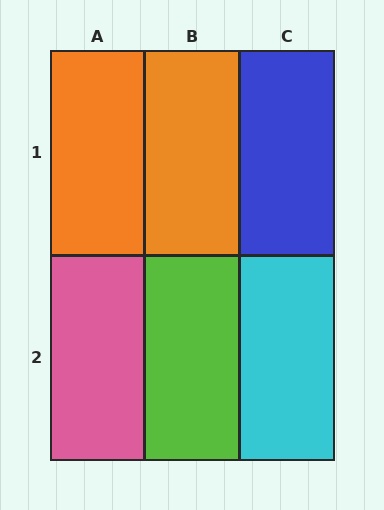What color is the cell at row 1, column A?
Orange.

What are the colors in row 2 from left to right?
Pink, lime, cyan.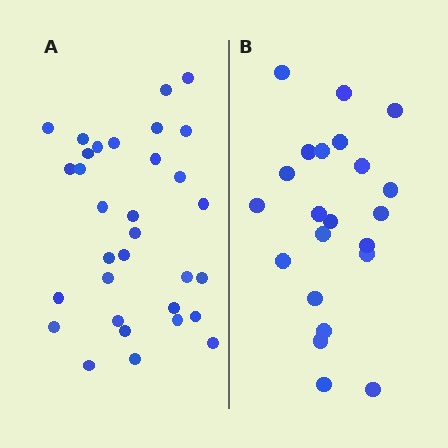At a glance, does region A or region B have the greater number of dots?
Region A (the left region) has more dots.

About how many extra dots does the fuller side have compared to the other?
Region A has roughly 10 or so more dots than region B.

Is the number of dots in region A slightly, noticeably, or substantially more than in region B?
Region A has substantially more. The ratio is roughly 1.5 to 1.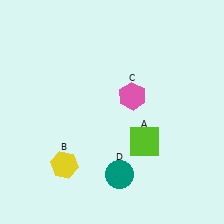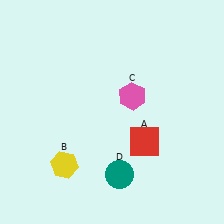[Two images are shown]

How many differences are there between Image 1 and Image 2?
There is 1 difference between the two images.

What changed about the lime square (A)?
In Image 1, A is lime. In Image 2, it changed to red.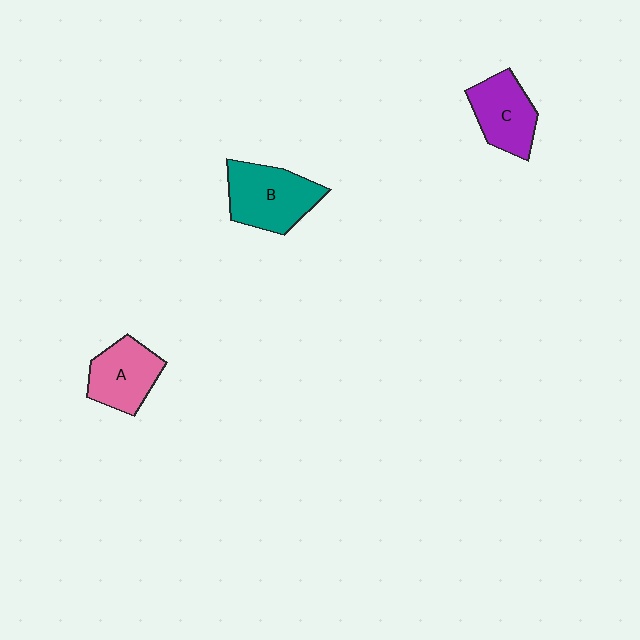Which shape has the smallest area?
Shape C (purple).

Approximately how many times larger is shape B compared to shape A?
Approximately 1.2 times.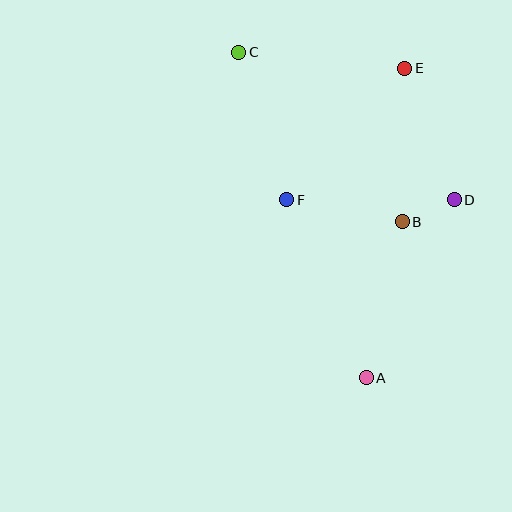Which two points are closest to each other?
Points B and D are closest to each other.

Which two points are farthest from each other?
Points A and C are farthest from each other.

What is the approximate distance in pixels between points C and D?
The distance between C and D is approximately 261 pixels.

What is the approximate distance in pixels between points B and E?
The distance between B and E is approximately 154 pixels.